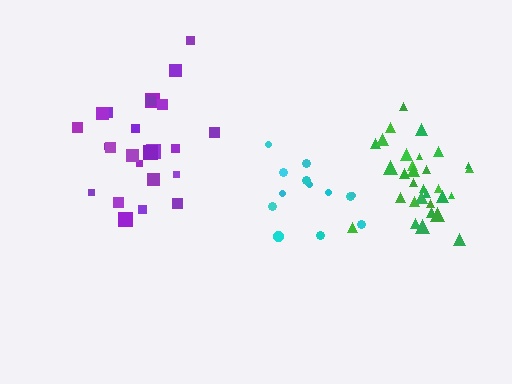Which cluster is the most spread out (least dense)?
Cyan.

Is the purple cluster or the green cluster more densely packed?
Green.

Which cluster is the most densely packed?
Green.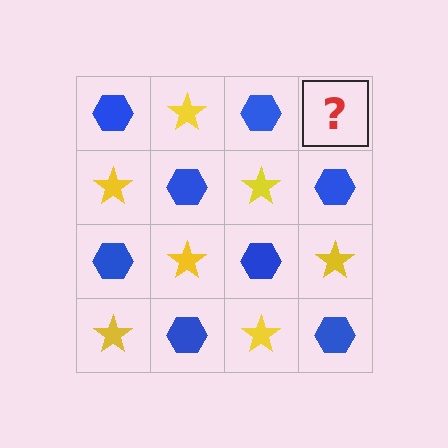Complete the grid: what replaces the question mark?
The question mark should be replaced with a yellow star.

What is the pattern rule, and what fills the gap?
The rule is that it alternates blue hexagon and yellow star in a checkerboard pattern. The gap should be filled with a yellow star.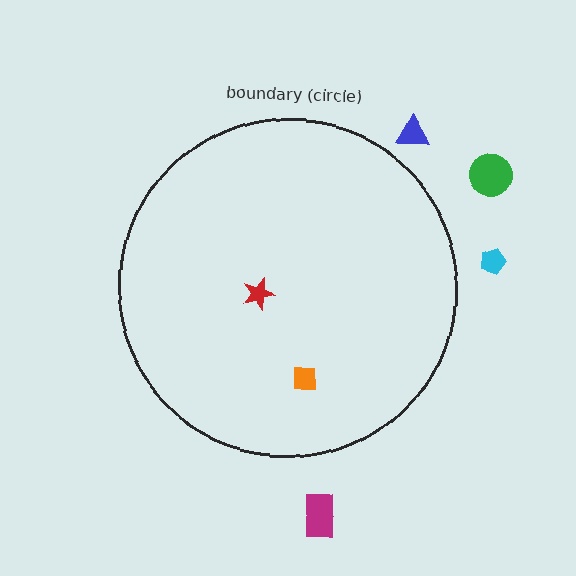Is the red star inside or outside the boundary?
Inside.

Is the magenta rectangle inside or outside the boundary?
Outside.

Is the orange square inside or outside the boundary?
Inside.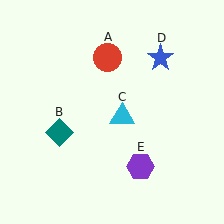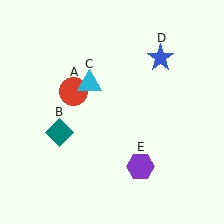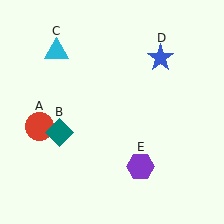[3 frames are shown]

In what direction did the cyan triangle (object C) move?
The cyan triangle (object C) moved up and to the left.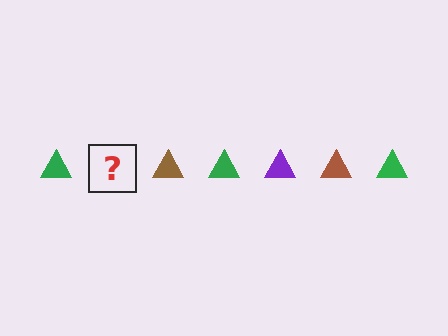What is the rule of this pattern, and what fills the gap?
The rule is that the pattern cycles through green, purple, brown triangles. The gap should be filled with a purple triangle.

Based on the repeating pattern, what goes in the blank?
The blank should be a purple triangle.